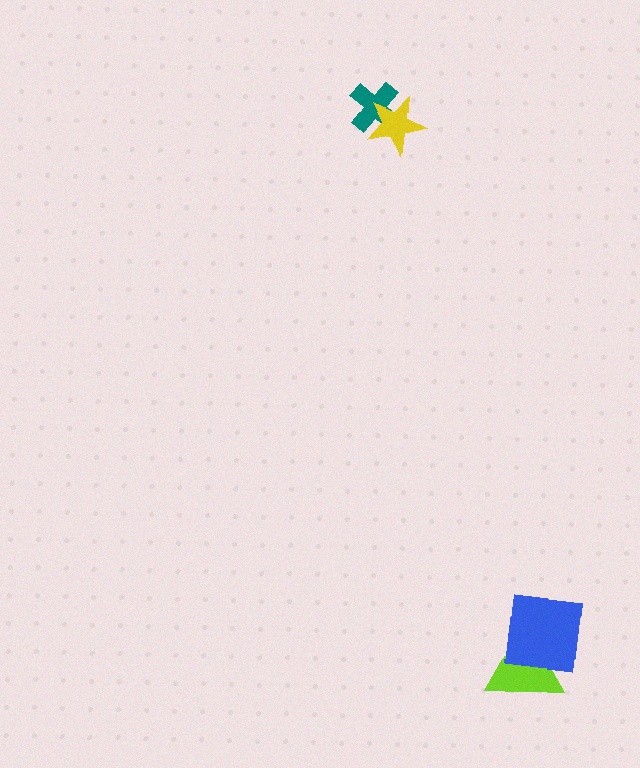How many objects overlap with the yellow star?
1 object overlaps with the yellow star.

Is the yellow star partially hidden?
No, no other shape covers it.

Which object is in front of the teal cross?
The yellow star is in front of the teal cross.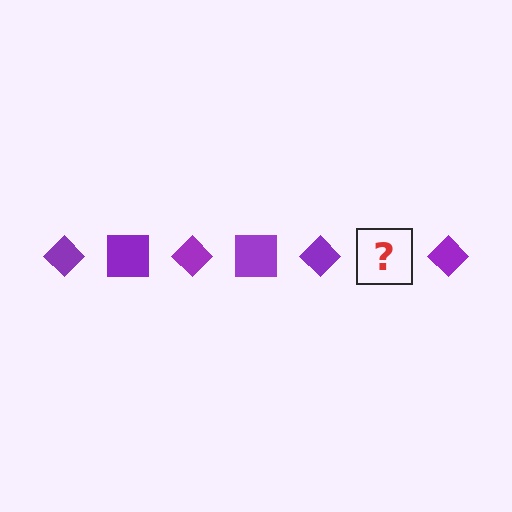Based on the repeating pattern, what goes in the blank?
The blank should be a purple square.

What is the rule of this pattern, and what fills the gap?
The rule is that the pattern cycles through diamond, square shapes in purple. The gap should be filled with a purple square.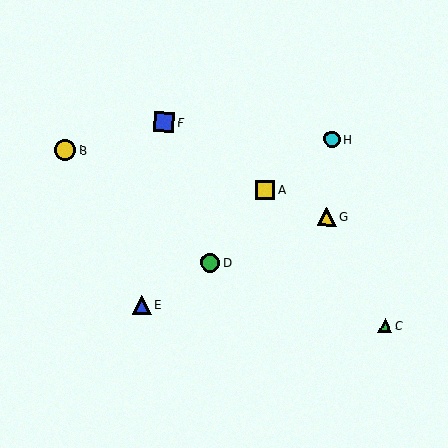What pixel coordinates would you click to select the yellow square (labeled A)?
Click at (265, 190) to select the yellow square A.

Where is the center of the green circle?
The center of the green circle is at (210, 263).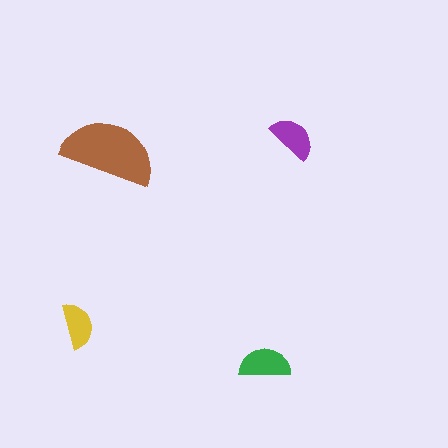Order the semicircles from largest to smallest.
the brown one, the green one, the purple one, the yellow one.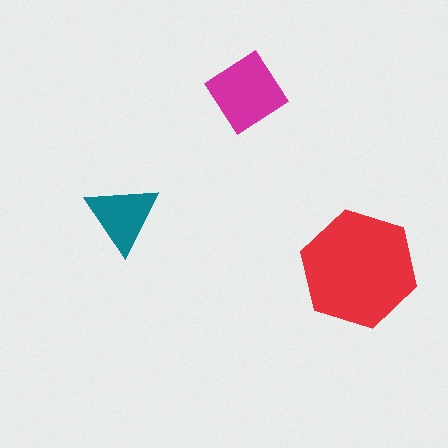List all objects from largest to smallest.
The red hexagon, the magenta diamond, the teal triangle.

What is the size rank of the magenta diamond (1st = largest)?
2nd.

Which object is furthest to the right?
The red hexagon is rightmost.